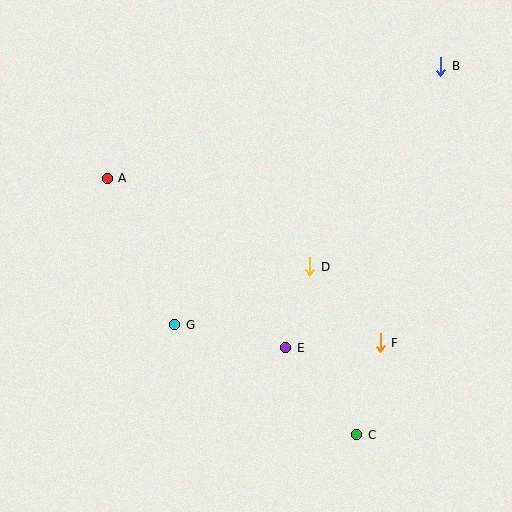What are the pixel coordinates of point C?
Point C is at (357, 435).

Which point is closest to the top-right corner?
Point B is closest to the top-right corner.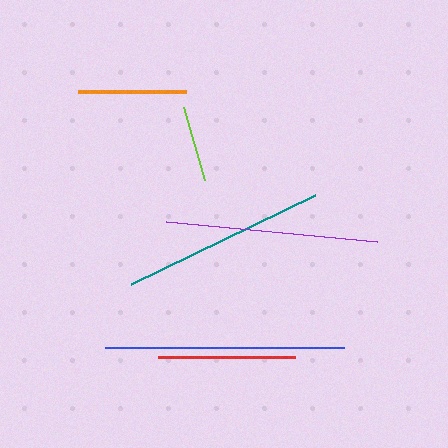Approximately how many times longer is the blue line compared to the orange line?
The blue line is approximately 2.2 times the length of the orange line.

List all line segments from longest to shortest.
From longest to shortest: blue, purple, teal, red, orange, lime.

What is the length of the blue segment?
The blue segment is approximately 239 pixels long.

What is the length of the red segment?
The red segment is approximately 137 pixels long.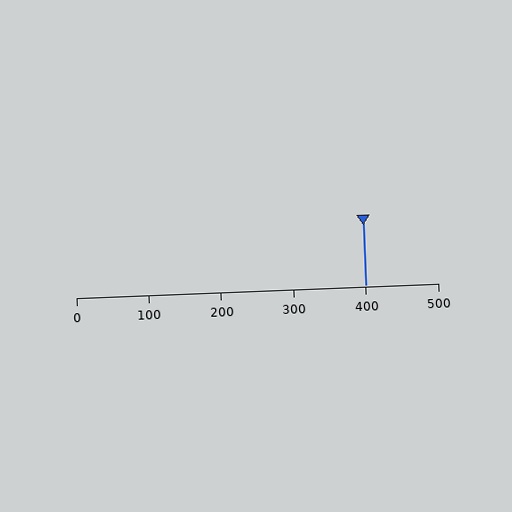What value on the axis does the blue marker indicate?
The marker indicates approximately 400.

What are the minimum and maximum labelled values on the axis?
The axis runs from 0 to 500.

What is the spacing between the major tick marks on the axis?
The major ticks are spaced 100 apart.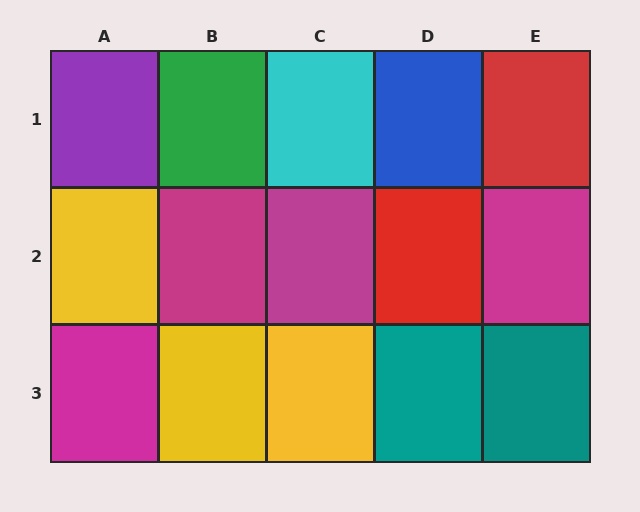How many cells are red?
2 cells are red.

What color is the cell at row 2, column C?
Magenta.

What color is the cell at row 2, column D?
Red.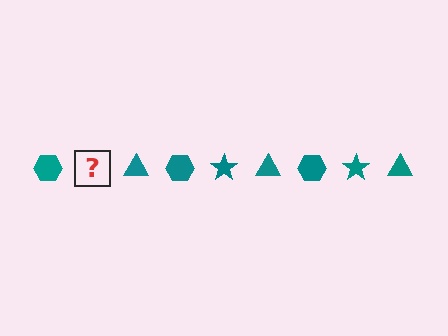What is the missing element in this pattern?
The missing element is a teal star.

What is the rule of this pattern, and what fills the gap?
The rule is that the pattern cycles through hexagon, star, triangle shapes in teal. The gap should be filled with a teal star.